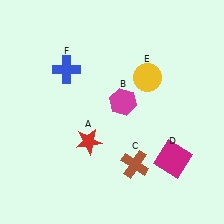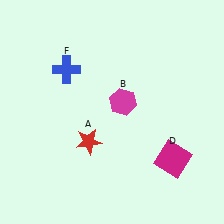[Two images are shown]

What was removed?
The yellow circle (E), the brown cross (C) were removed in Image 2.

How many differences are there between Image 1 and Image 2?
There are 2 differences between the two images.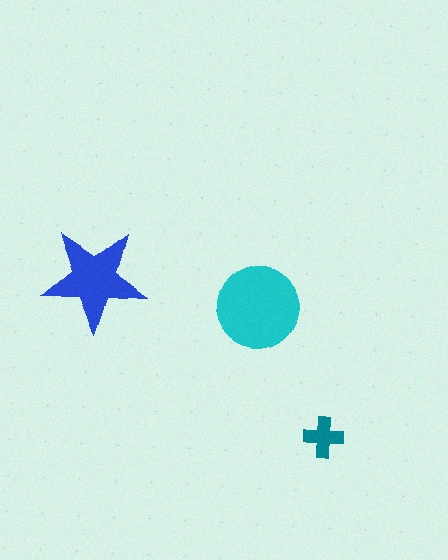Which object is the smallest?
The teal cross.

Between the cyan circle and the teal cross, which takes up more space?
The cyan circle.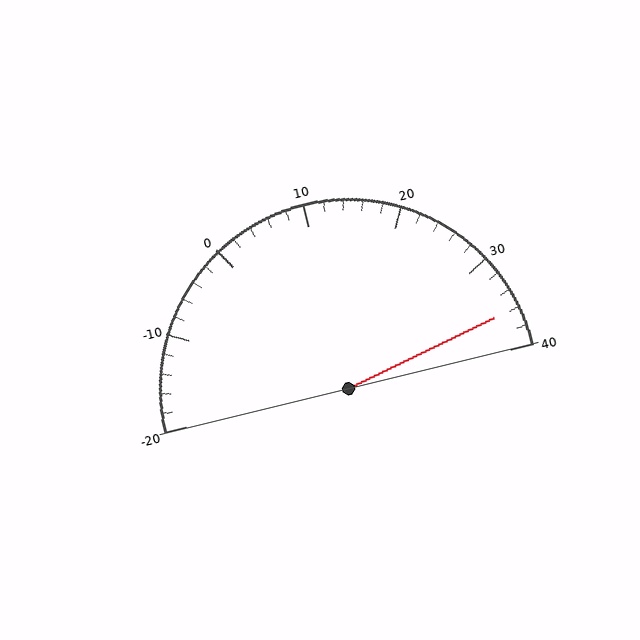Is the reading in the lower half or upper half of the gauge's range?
The reading is in the upper half of the range (-20 to 40).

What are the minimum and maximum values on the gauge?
The gauge ranges from -20 to 40.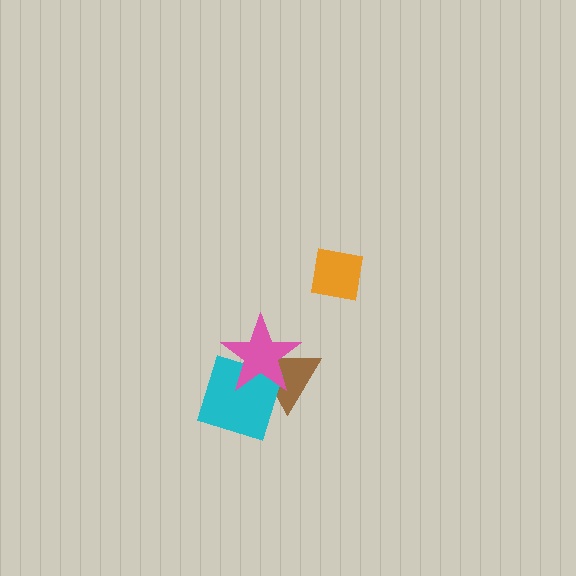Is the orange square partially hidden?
No, no other shape covers it.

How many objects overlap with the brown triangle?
2 objects overlap with the brown triangle.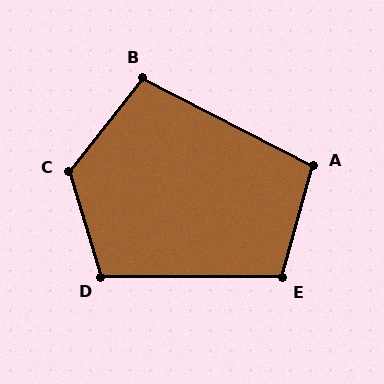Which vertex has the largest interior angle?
C, at approximately 125 degrees.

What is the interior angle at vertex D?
Approximately 107 degrees (obtuse).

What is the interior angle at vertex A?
Approximately 102 degrees (obtuse).